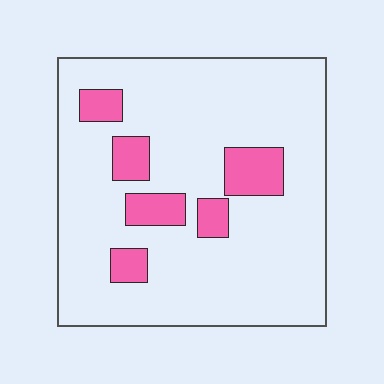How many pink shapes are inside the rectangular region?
6.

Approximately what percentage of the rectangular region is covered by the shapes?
Approximately 15%.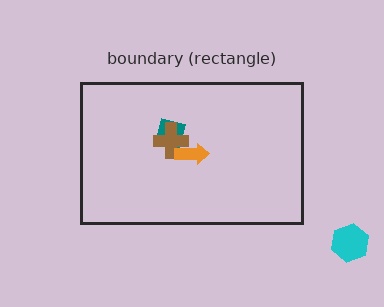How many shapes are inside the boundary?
3 inside, 1 outside.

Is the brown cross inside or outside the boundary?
Inside.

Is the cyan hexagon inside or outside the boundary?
Outside.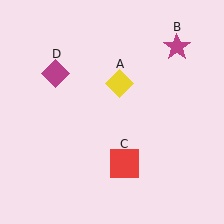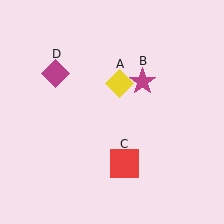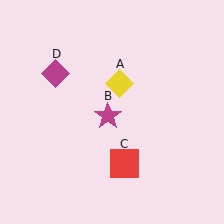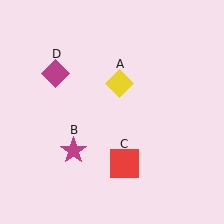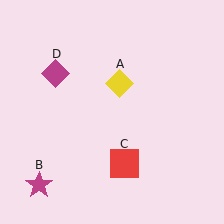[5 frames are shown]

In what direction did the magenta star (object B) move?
The magenta star (object B) moved down and to the left.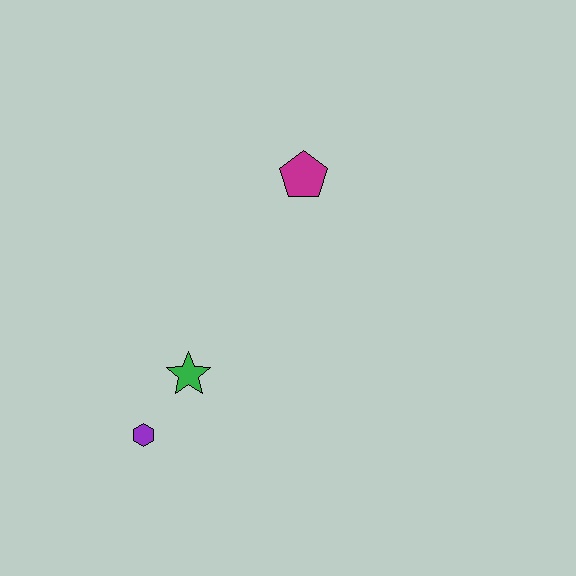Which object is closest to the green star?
The purple hexagon is closest to the green star.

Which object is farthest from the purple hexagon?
The magenta pentagon is farthest from the purple hexagon.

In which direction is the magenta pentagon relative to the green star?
The magenta pentagon is above the green star.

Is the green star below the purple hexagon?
No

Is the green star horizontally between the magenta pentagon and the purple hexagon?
Yes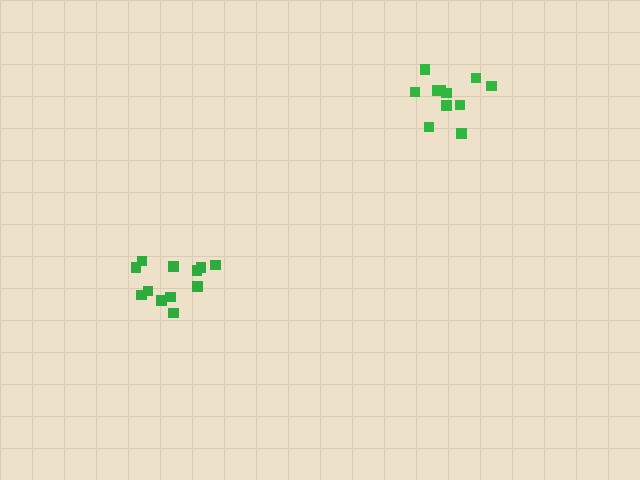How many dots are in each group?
Group 1: 11 dots, Group 2: 12 dots (23 total).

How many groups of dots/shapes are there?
There are 2 groups.